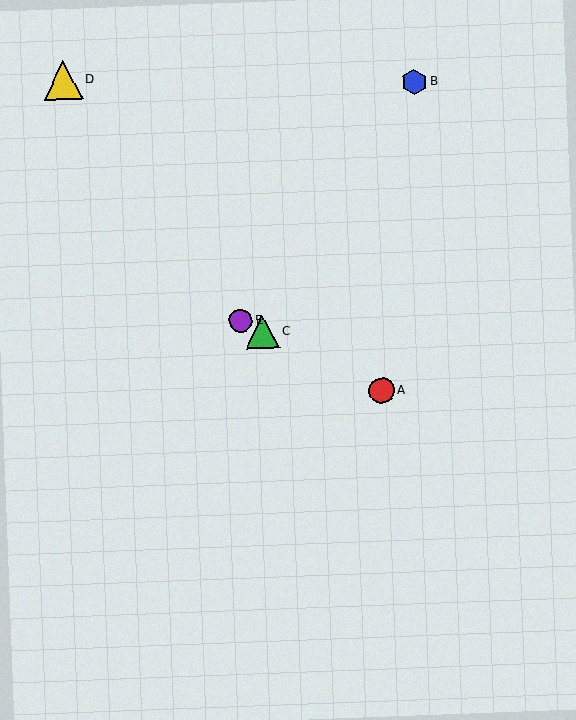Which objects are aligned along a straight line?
Objects A, C, E are aligned along a straight line.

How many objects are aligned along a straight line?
3 objects (A, C, E) are aligned along a straight line.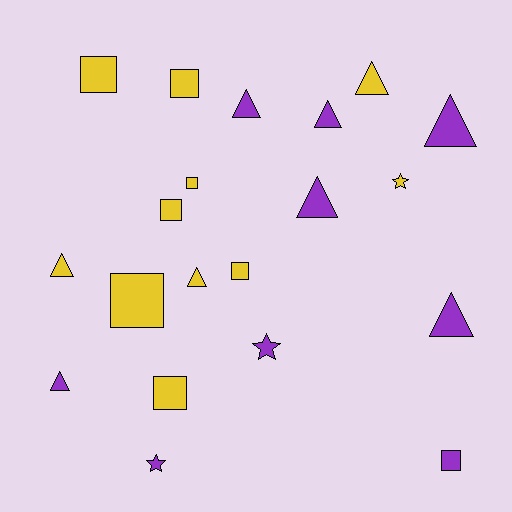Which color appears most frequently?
Yellow, with 11 objects.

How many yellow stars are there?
There is 1 yellow star.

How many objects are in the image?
There are 20 objects.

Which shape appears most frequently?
Triangle, with 9 objects.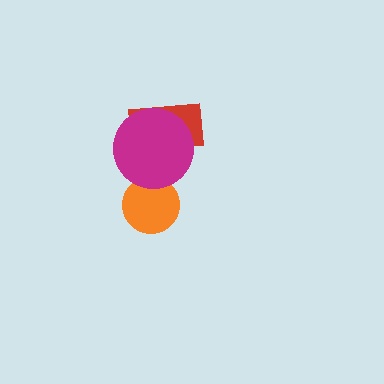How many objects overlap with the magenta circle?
2 objects overlap with the magenta circle.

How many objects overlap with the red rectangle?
1 object overlaps with the red rectangle.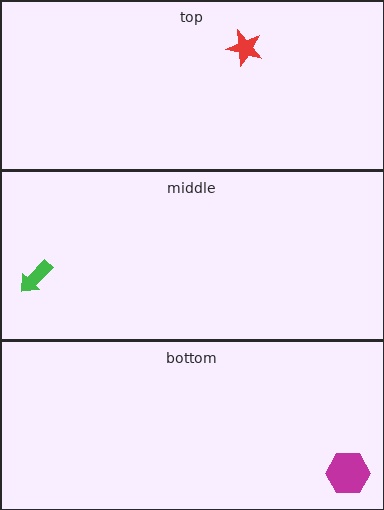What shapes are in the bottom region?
The magenta hexagon.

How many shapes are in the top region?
1.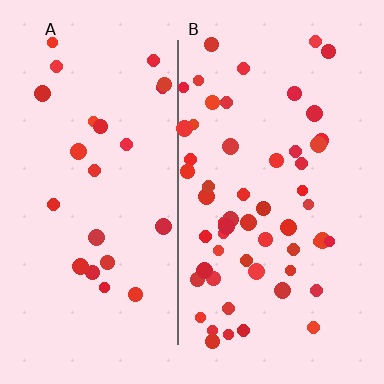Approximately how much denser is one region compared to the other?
Approximately 2.3× — region B over region A.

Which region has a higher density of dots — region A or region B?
B (the right).